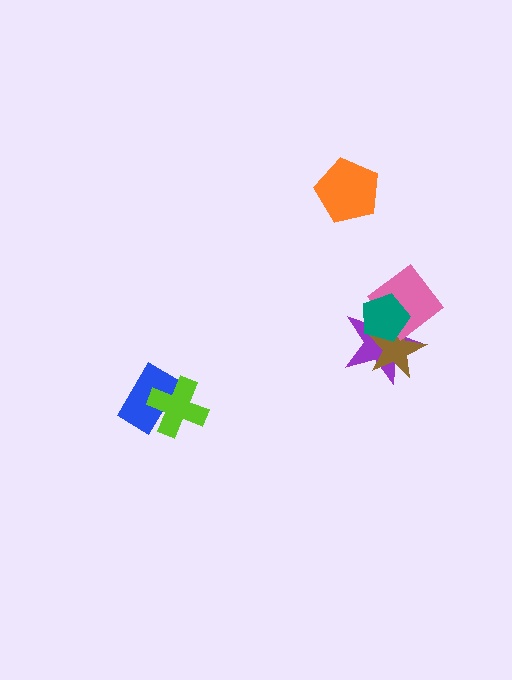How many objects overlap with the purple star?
3 objects overlap with the purple star.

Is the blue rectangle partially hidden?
Yes, it is partially covered by another shape.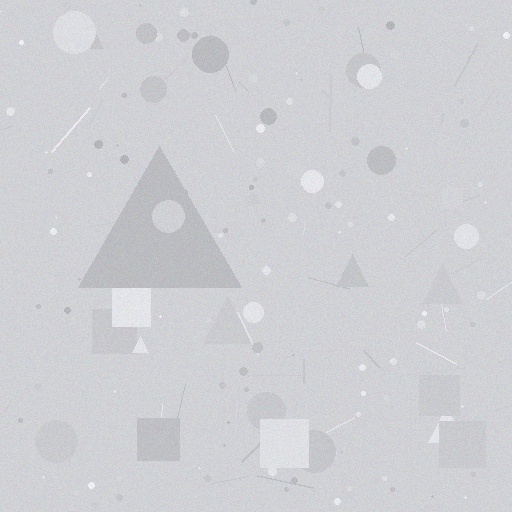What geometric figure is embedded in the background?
A triangle is embedded in the background.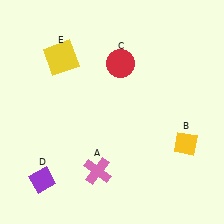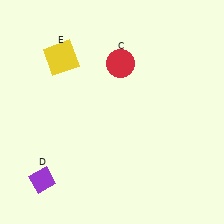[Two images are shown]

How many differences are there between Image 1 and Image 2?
There are 2 differences between the two images.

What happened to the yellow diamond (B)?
The yellow diamond (B) was removed in Image 2. It was in the bottom-right area of Image 1.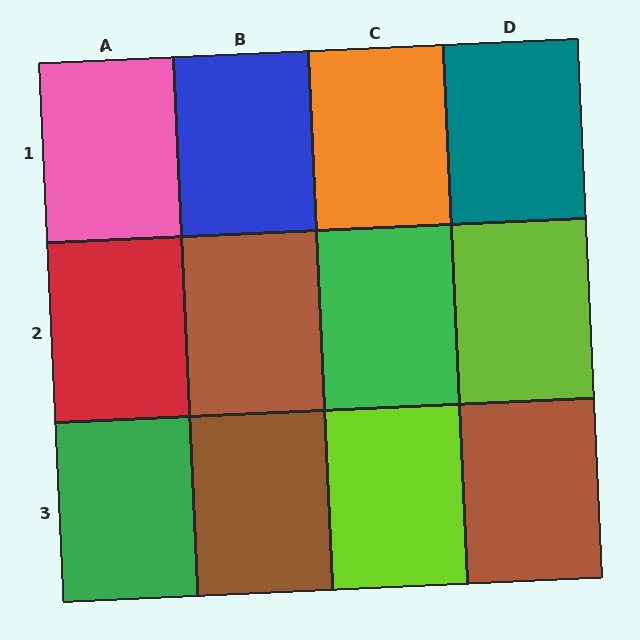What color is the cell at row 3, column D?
Brown.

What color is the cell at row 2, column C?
Green.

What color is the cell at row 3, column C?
Lime.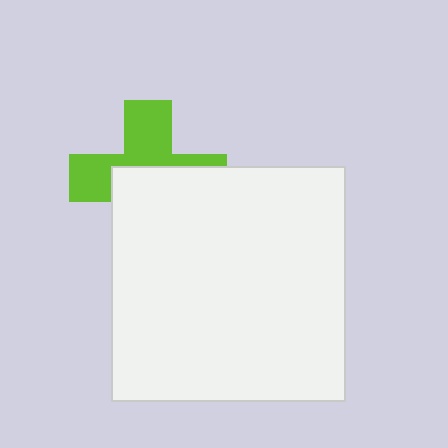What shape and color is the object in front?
The object in front is a white square.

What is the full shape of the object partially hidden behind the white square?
The partially hidden object is a lime cross.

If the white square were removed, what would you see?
You would see the complete lime cross.